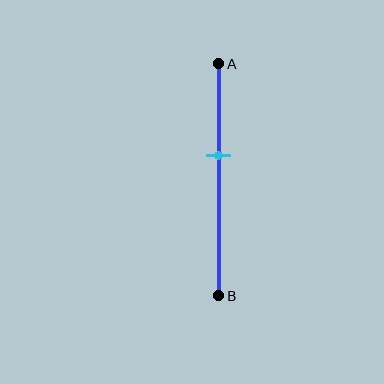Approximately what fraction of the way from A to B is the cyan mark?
The cyan mark is approximately 40% of the way from A to B.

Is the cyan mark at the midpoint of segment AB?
No, the mark is at about 40% from A, not at the 50% midpoint.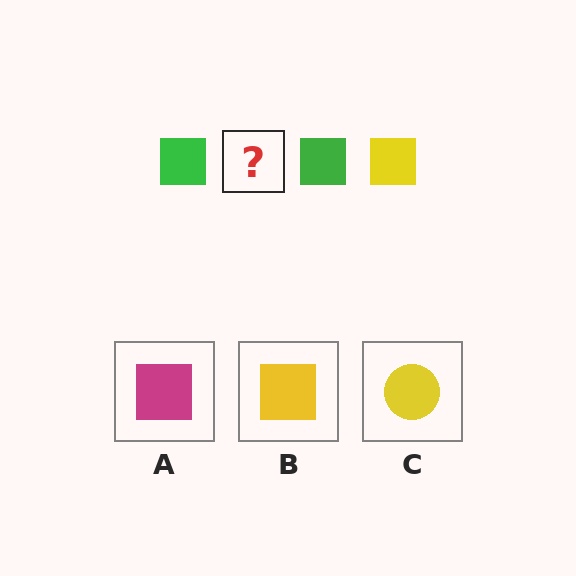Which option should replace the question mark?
Option B.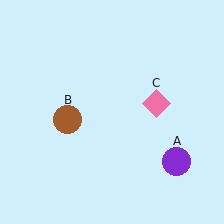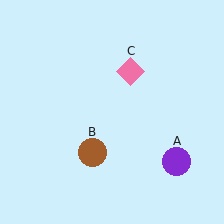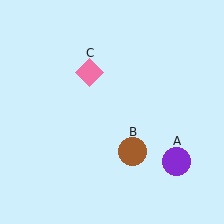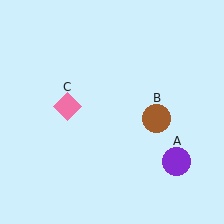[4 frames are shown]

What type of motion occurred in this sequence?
The brown circle (object B), pink diamond (object C) rotated counterclockwise around the center of the scene.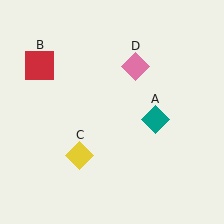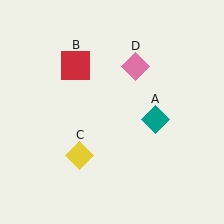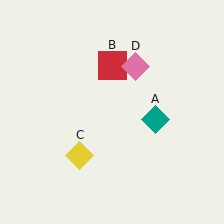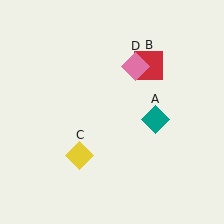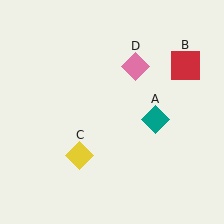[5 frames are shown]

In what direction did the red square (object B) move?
The red square (object B) moved right.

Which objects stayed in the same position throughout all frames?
Teal diamond (object A) and yellow diamond (object C) and pink diamond (object D) remained stationary.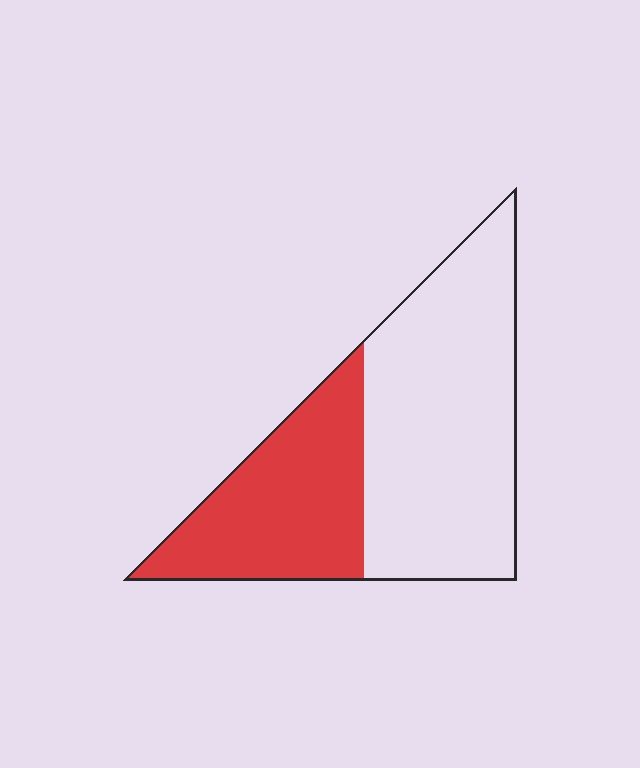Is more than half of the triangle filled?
No.